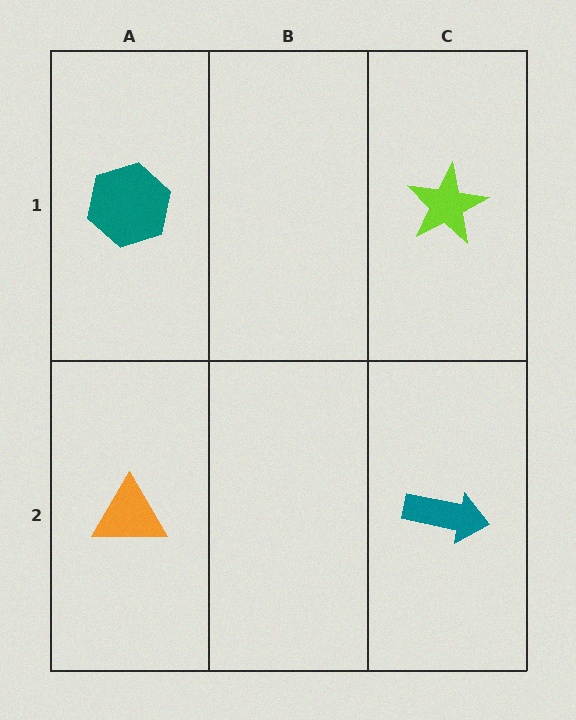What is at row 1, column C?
A lime star.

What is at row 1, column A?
A teal hexagon.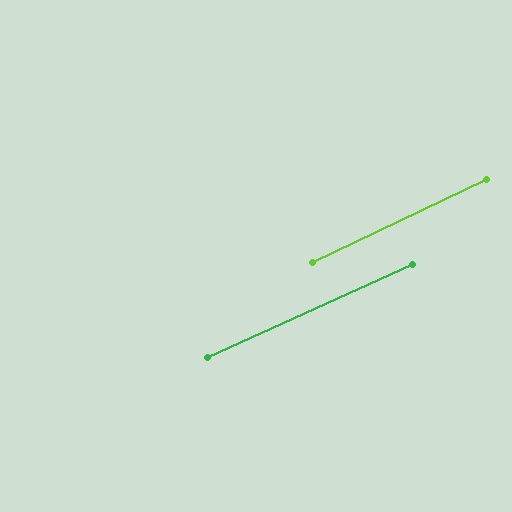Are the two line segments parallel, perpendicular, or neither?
Parallel — their directions differ by only 1.2°.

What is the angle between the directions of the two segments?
Approximately 1 degree.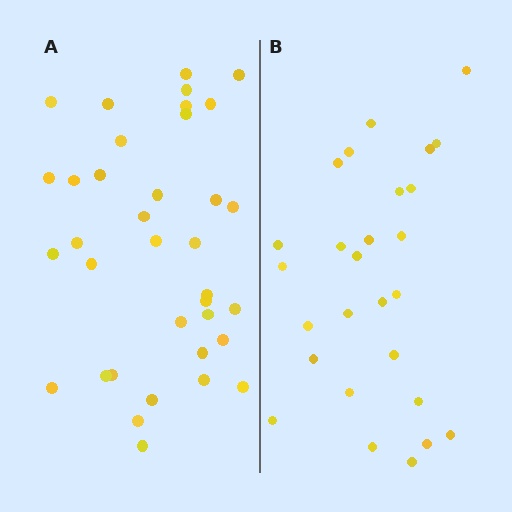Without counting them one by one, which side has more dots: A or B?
Region A (the left region) has more dots.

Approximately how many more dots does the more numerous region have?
Region A has roughly 8 or so more dots than region B.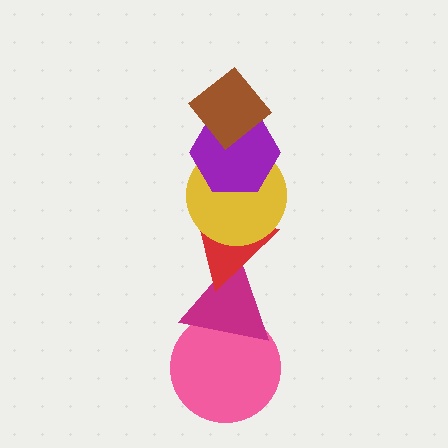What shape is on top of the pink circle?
The magenta triangle is on top of the pink circle.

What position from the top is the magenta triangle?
The magenta triangle is 5th from the top.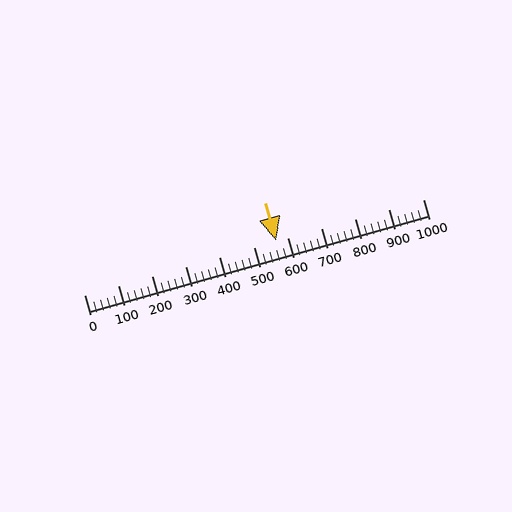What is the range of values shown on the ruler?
The ruler shows values from 0 to 1000.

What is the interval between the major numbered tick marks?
The major tick marks are spaced 100 units apart.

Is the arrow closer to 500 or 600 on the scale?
The arrow is closer to 600.